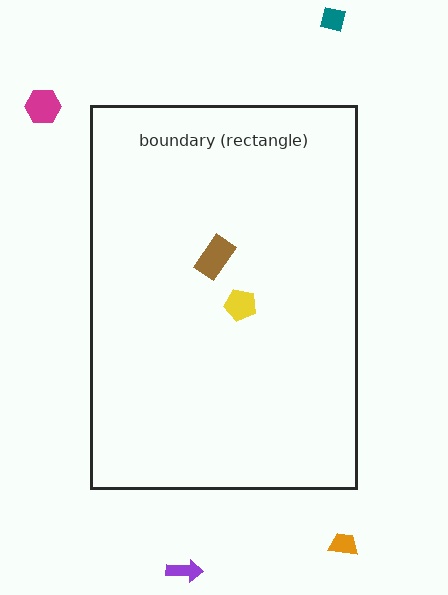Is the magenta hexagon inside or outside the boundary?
Outside.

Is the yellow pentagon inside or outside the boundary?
Inside.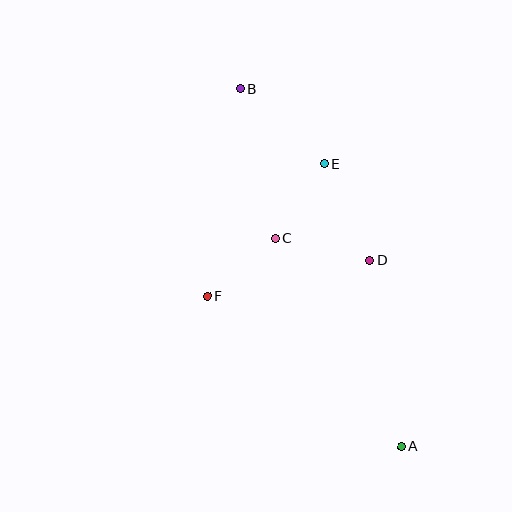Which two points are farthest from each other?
Points A and B are farthest from each other.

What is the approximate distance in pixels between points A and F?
The distance between A and F is approximately 245 pixels.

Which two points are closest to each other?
Points C and E are closest to each other.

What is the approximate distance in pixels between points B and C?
The distance between B and C is approximately 153 pixels.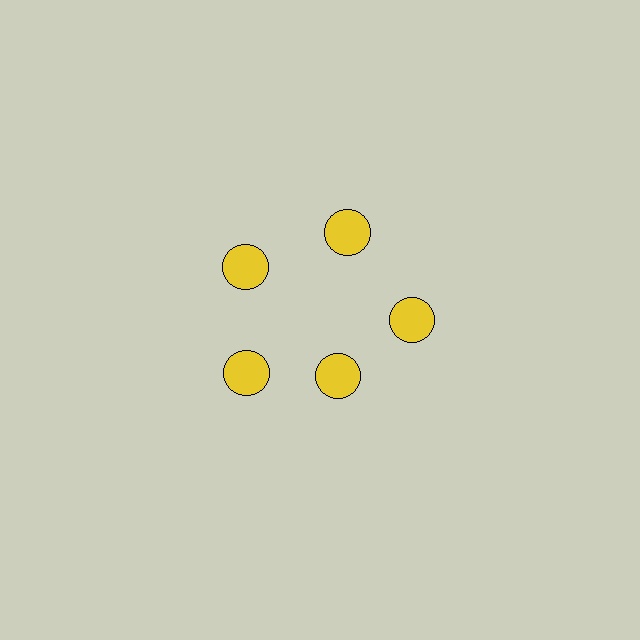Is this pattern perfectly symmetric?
No. The 5 yellow circles are arranged in a ring, but one element near the 5 o'clock position is pulled inward toward the center, breaking the 5-fold rotational symmetry.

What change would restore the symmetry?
The symmetry would be restored by moving it outward, back onto the ring so that all 5 circles sit at equal angles and equal distance from the center.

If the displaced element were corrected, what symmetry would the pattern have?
It would have 5-fold rotational symmetry — the pattern would map onto itself every 72 degrees.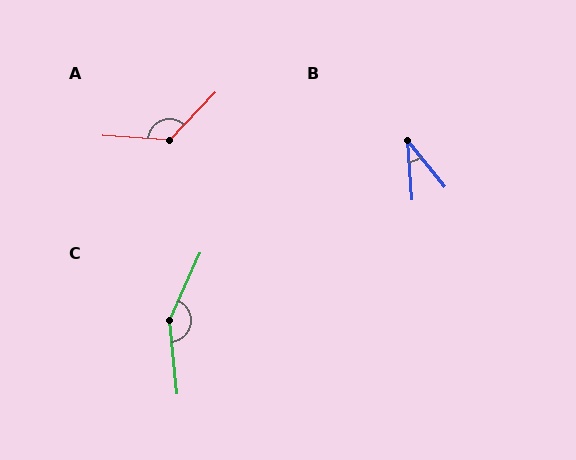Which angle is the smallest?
B, at approximately 35 degrees.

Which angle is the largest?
C, at approximately 150 degrees.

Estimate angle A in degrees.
Approximately 130 degrees.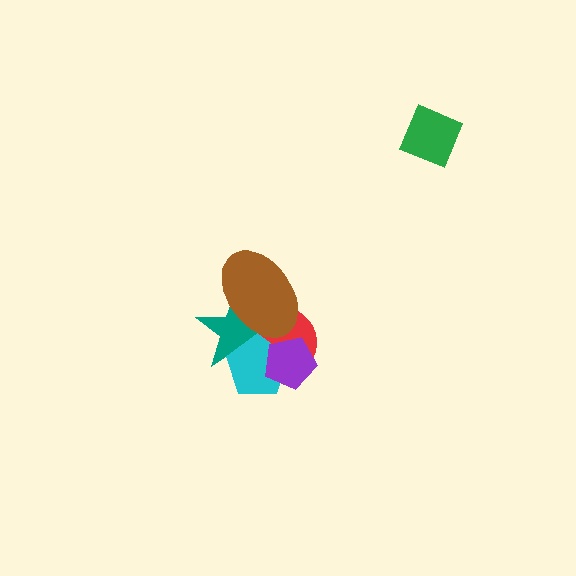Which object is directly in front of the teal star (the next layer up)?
The cyan pentagon is directly in front of the teal star.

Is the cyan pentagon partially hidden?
Yes, it is partially covered by another shape.